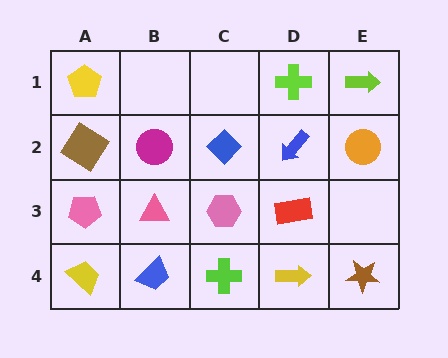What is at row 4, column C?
A lime cross.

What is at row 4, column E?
A brown star.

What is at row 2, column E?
An orange circle.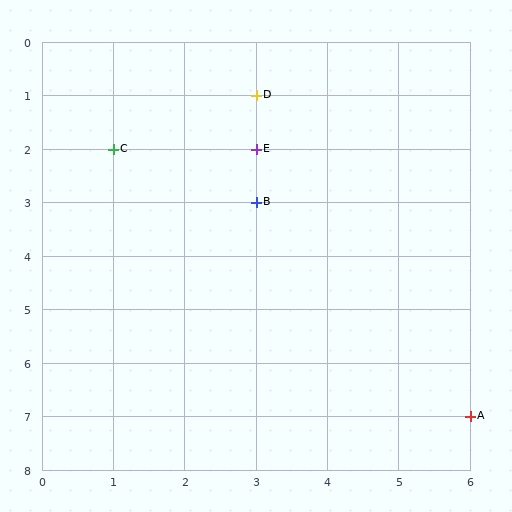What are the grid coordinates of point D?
Point D is at grid coordinates (3, 1).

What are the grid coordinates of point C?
Point C is at grid coordinates (1, 2).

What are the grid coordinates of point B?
Point B is at grid coordinates (3, 3).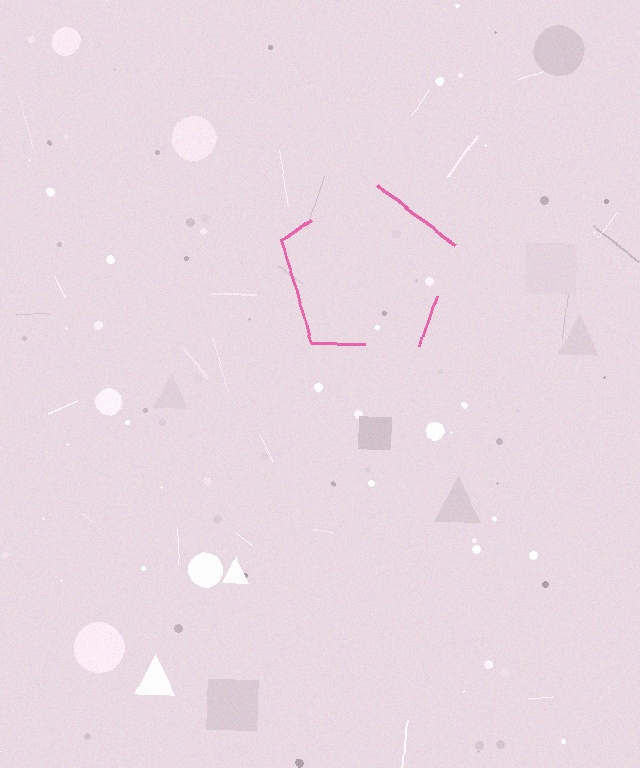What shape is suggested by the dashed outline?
The dashed outline suggests a pentagon.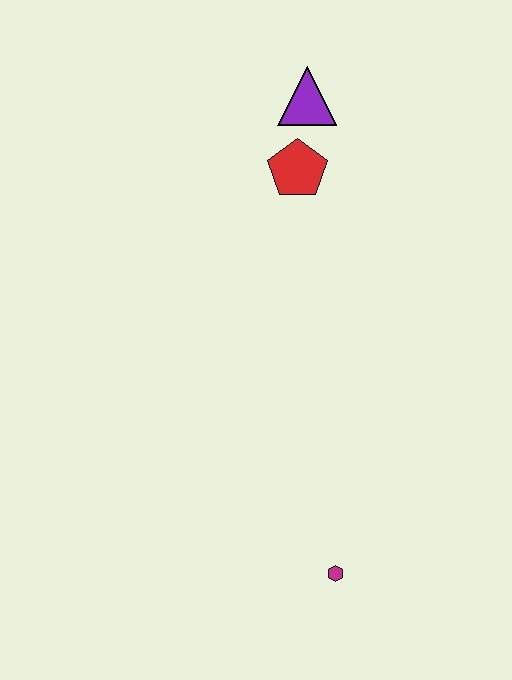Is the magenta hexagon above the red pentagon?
No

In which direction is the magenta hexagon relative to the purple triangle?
The magenta hexagon is below the purple triangle.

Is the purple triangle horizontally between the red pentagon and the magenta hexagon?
Yes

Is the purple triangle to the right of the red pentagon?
Yes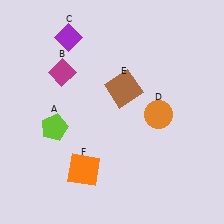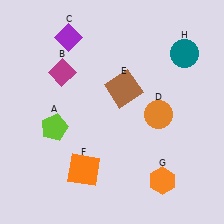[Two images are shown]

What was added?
An orange hexagon (G), a teal circle (H) were added in Image 2.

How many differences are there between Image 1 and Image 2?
There are 2 differences between the two images.